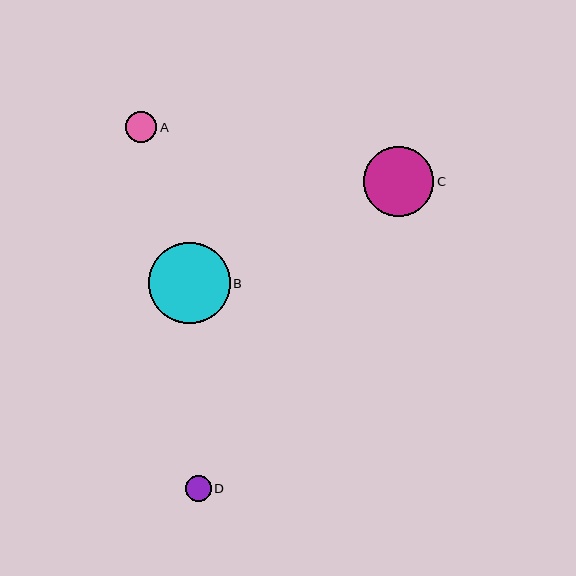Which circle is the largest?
Circle B is the largest with a size of approximately 82 pixels.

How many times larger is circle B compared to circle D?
Circle B is approximately 3.2 times the size of circle D.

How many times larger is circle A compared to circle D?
Circle A is approximately 1.2 times the size of circle D.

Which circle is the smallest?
Circle D is the smallest with a size of approximately 26 pixels.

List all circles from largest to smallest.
From largest to smallest: B, C, A, D.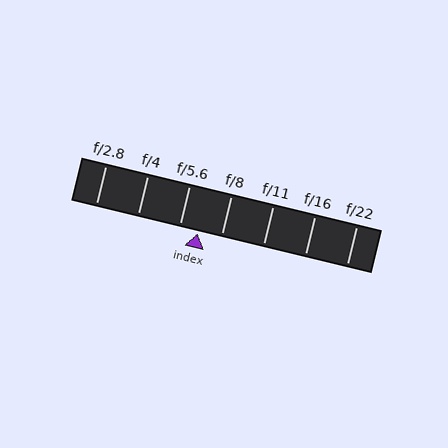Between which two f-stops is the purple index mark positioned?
The index mark is between f/5.6 and f/8.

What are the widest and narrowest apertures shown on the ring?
The widest aperture shown is f/2.8 and the narrowest is f/22.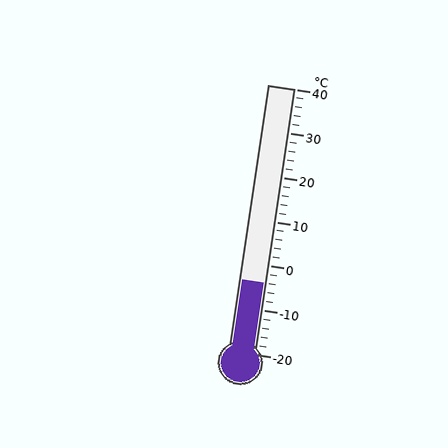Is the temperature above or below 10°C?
The temperature is below 10°C.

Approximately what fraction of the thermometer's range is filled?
The thermometer is filled to approximately 25% of its range.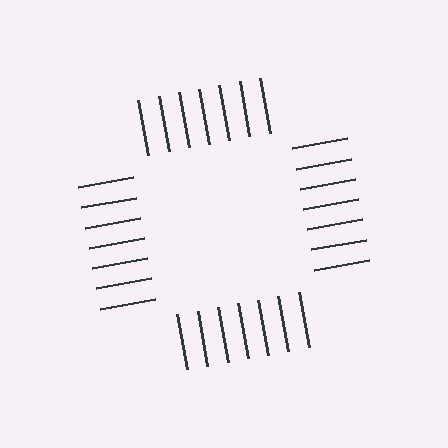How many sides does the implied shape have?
4 sides — the line-ends trace a square.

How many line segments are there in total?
28 — 7 along each of the 4 edges.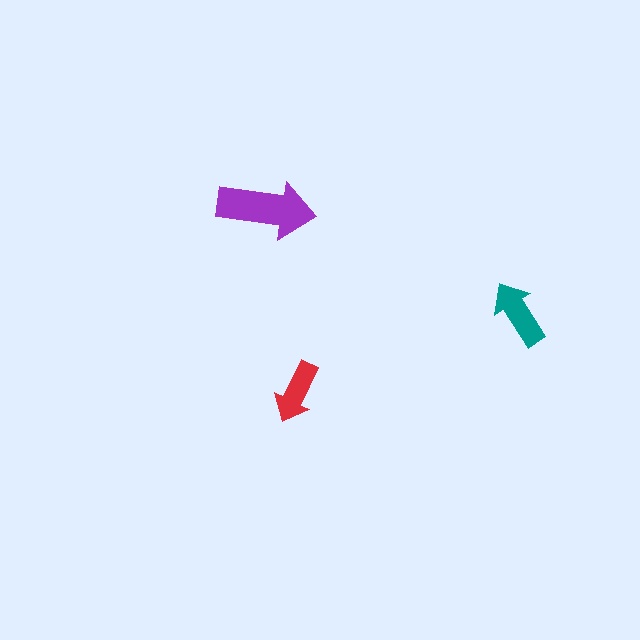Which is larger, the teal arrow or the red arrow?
The teal one.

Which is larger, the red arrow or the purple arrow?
The purple one.